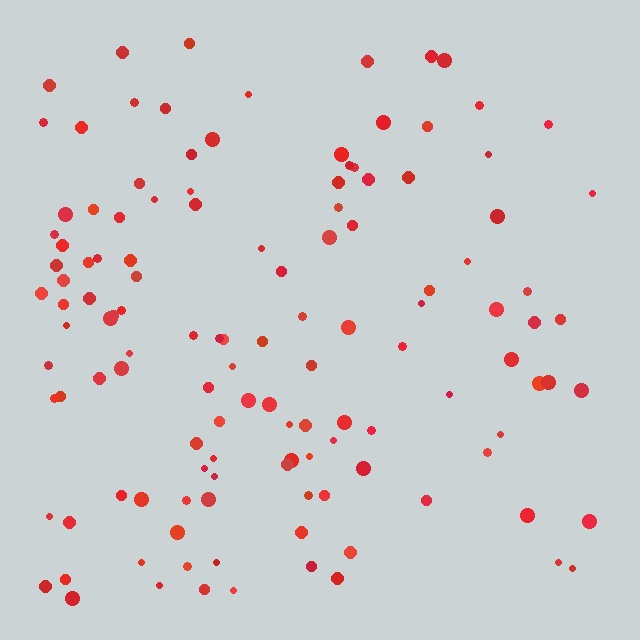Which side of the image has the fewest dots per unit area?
The right.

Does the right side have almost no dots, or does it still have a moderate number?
Still a moderate number, just noticeably fewer than the left.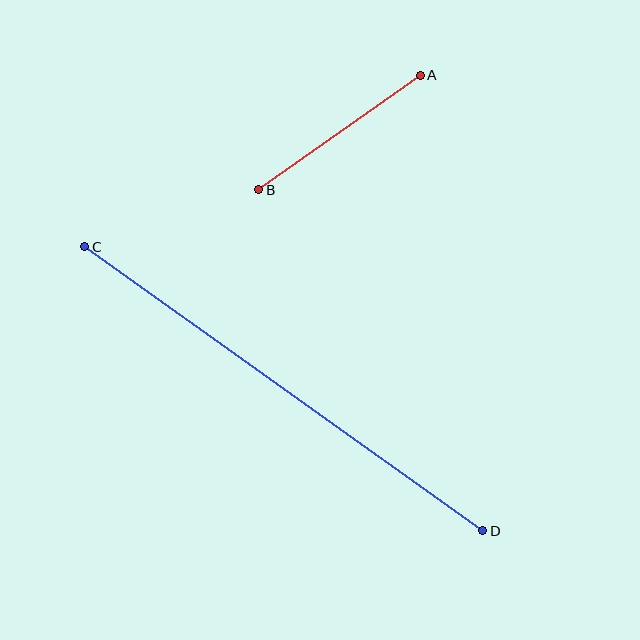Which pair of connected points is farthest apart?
Points C and D are farthest apart.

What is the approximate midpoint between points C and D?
The midpoint is at approximately (284, 389) pixels.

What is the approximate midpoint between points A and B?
The midpoint is at approximately (340, 132) pixels.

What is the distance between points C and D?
The distance is approximately 489 pixels.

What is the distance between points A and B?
The distance is approximately 198 pixels.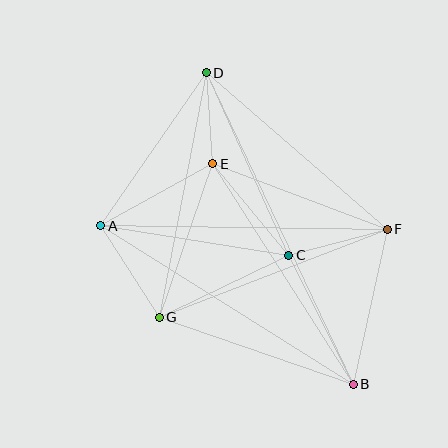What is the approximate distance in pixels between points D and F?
The distance between D and F is approximately 239 pixels.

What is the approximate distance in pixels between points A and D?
The distance between A and D is approximately 186 pixels.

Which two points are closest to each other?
Points D and E are closest to each other.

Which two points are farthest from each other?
Points B and D are farthest from each other.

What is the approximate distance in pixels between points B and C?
The distance between B and C is approximately 144 pixels.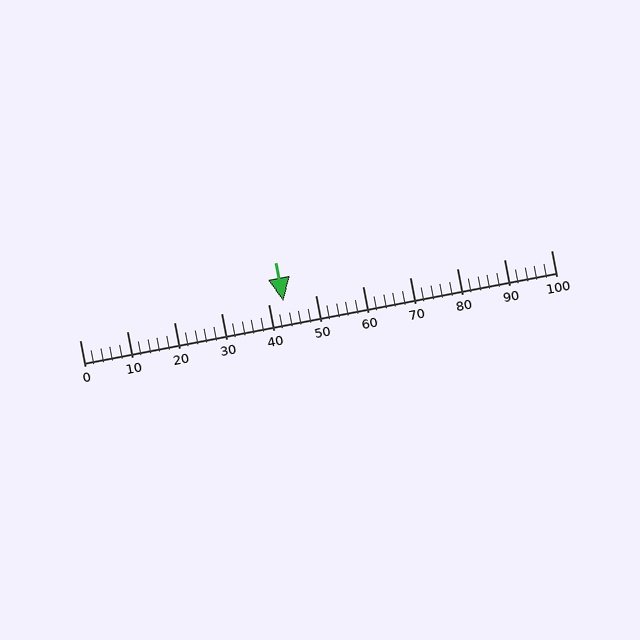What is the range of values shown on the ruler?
The ruler shows values from 0 to 100.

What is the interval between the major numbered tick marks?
The major tick marks are spaced 10 units apart.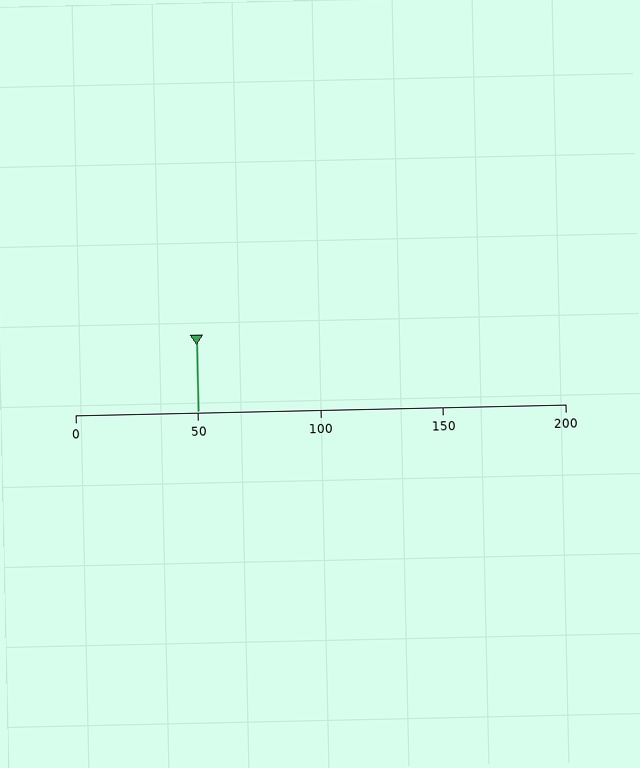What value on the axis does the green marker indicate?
The marker indicates approximately 50.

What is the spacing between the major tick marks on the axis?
The major ticks are spaced 50 apart.